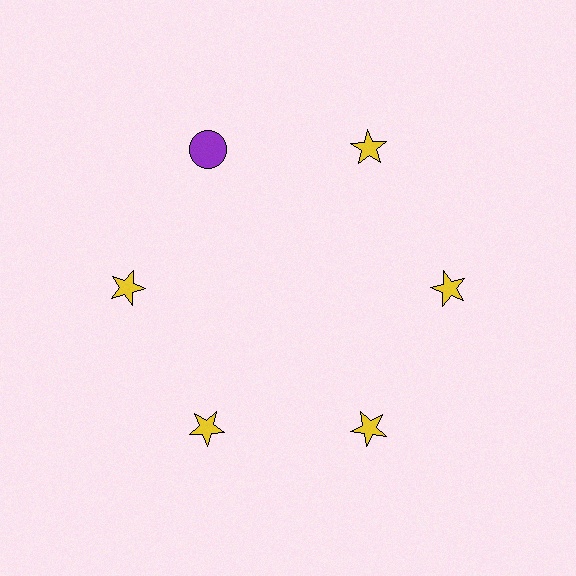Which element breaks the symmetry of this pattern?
The purple circle at roughly the 11 o'clock position breaks the symmetry. All other shapes are yellow stars.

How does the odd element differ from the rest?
It differs in both color (purple instead of yellow) and shape (circle instead of star).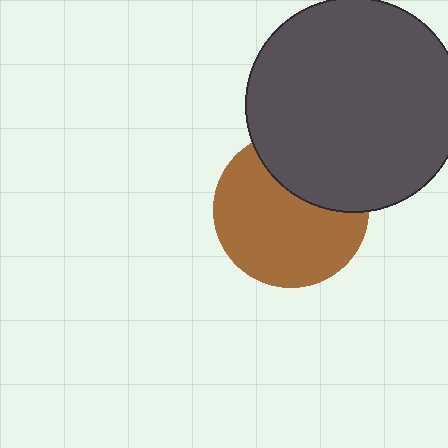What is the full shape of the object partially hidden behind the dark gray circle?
The partially hidden object is a brown circle.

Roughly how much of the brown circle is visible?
Most of it is visible (roughly 68%).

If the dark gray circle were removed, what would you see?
You would see the complete brown circle.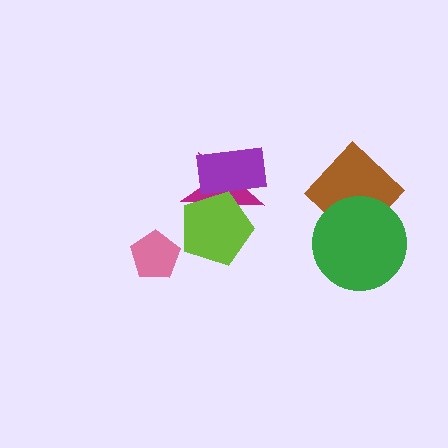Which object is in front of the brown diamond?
The green circle is in front of the brown diamond.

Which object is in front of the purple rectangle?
The lime pentagon is in front of the purple rectangle.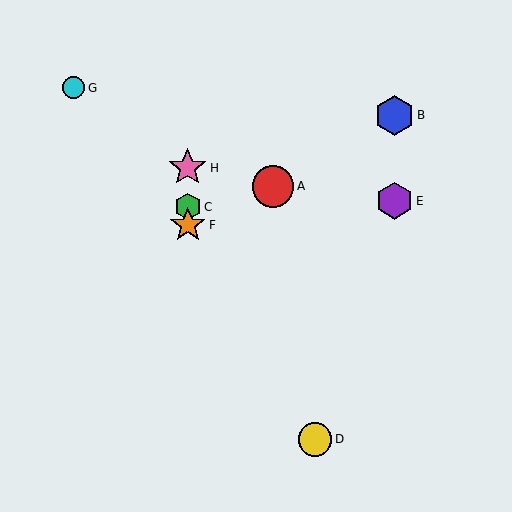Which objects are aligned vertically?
Objects C, F, H are aligned vertically.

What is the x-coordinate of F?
Object F is at x≈188.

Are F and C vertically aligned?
Yes, both are at x≈188.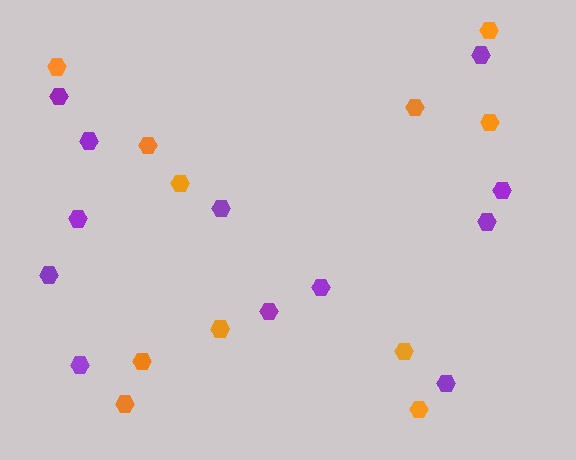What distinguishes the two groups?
There are 2 groups: one group of purple hexagons (12) and one group of orange hexagons (11).